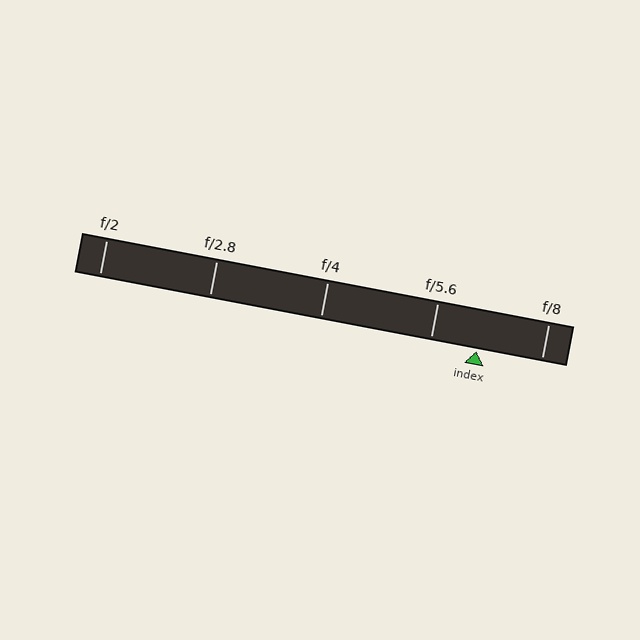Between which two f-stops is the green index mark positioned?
The index mark is between f/5.6 and f/8.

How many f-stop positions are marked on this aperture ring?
There are 5 f-stop positions marked.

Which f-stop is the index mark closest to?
The index mark is closest to f/5.6.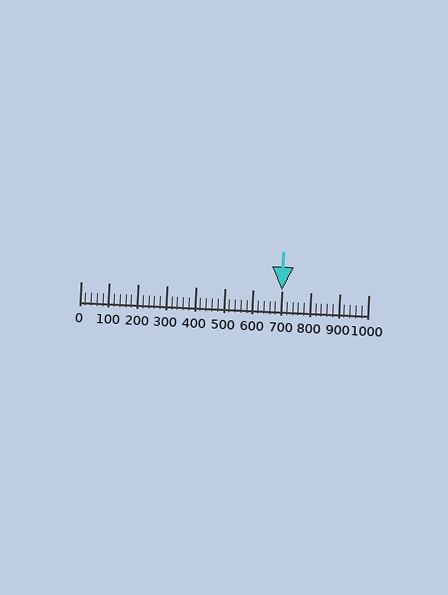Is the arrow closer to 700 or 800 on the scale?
The arrow is closer to 700.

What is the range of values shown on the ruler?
The ruler shows values from 0 to 1000.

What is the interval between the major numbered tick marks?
The major tick marks are spaced 100 units apart.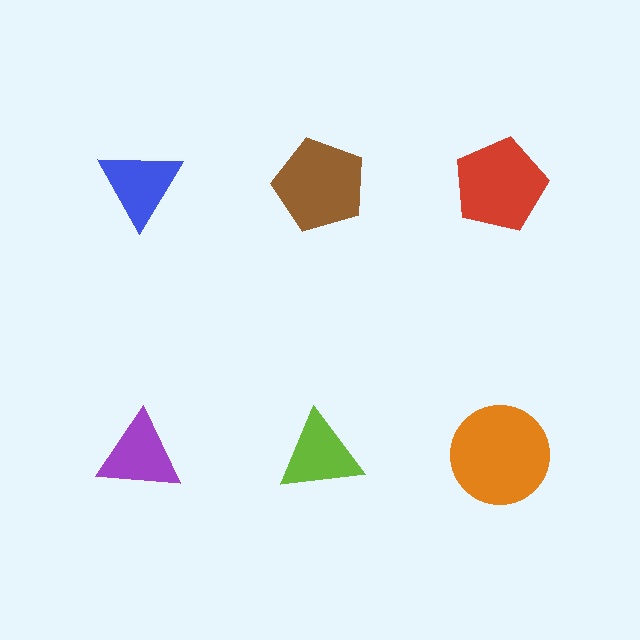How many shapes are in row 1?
3 shapes.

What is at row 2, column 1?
A purple triangle.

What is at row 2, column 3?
An orange circle.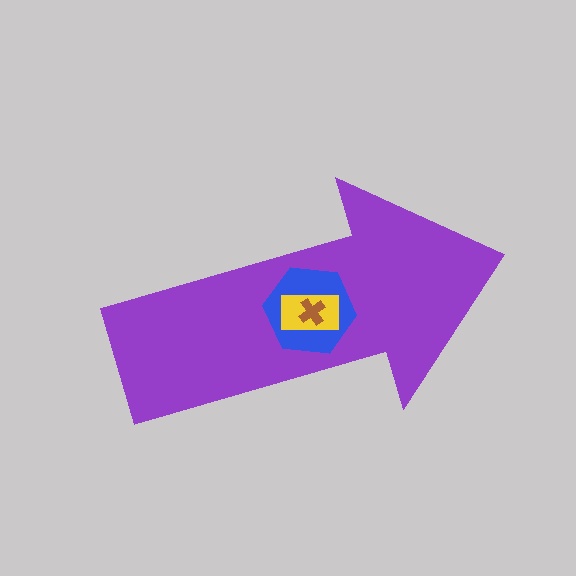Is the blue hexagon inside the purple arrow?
Yes.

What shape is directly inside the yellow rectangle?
The brown cross.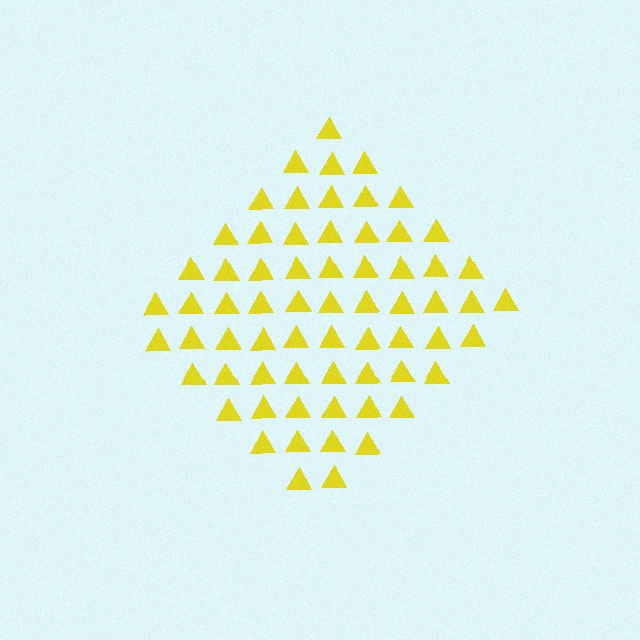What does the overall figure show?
The overall figure shows a diamond.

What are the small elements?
The small elements are triangles.